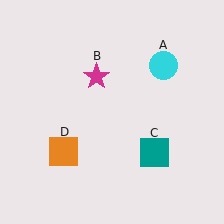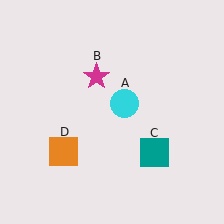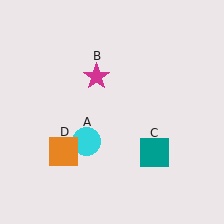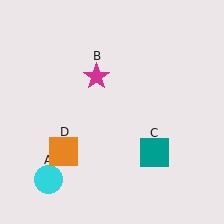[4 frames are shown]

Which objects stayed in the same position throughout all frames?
Magenta star (object B) and teal square (object C) and orange square (object D) remained stationary.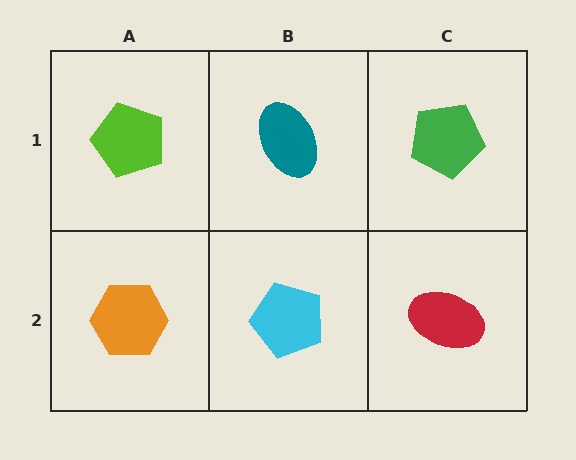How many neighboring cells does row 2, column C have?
2.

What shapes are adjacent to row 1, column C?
A red ellipse (row 2, column C), a teal ellipse (row 1, column B).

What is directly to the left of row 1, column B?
A lime pentagon.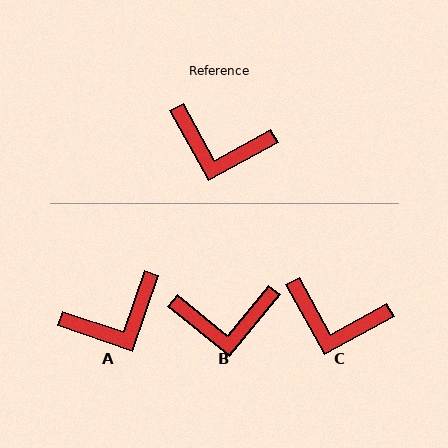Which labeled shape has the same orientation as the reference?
C.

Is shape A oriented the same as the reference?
No, it is off by about 43 degrees.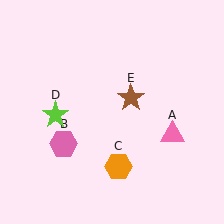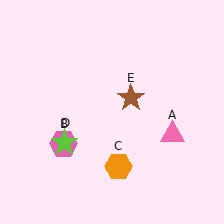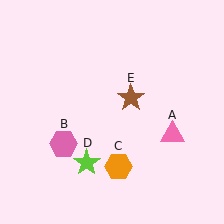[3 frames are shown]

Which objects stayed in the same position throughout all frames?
Pink triangle (object A) and pink hexagon (object B) and orange hexagon (object C) and brown star (object E) remained stationary.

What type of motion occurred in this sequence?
The lime star (object D) rotated counterclockwise around the center of the scene.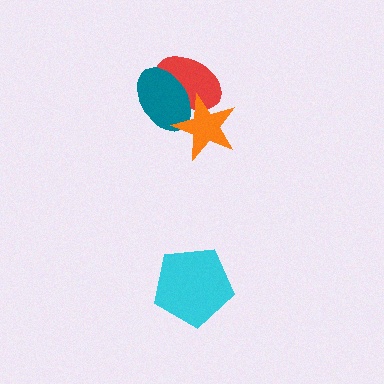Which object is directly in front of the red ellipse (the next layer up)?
The teal ellipse is directly in front of the red ellipse.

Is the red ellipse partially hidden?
Yes, it is partially covered by another shape.